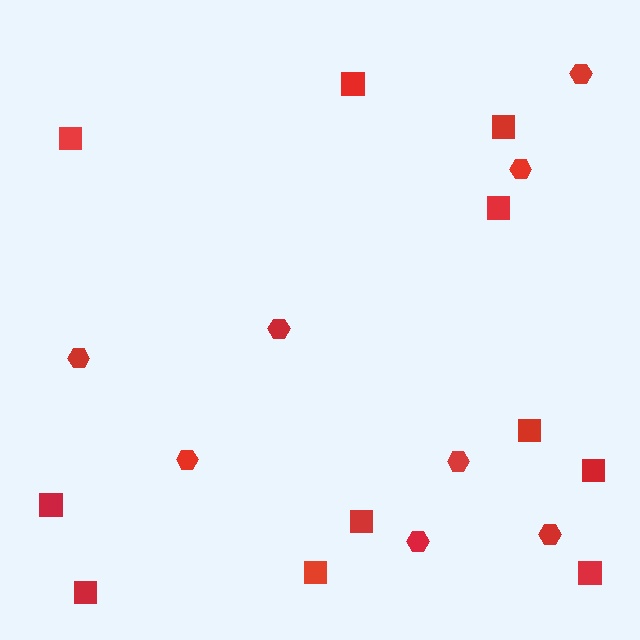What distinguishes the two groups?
There are 2 groups: one group of squares (11) and one group of hexagons (8).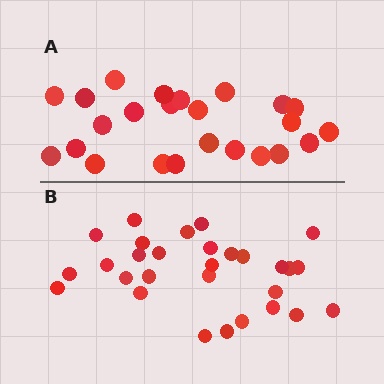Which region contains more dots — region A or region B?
Region B (the bottom region) has more dots.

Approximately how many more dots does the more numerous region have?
Region B has about 5 more dots than region A.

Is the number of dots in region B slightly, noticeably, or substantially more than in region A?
Region B has only slightly more — the two regions are fairly close. The ratio is roughly 1.2 to 1.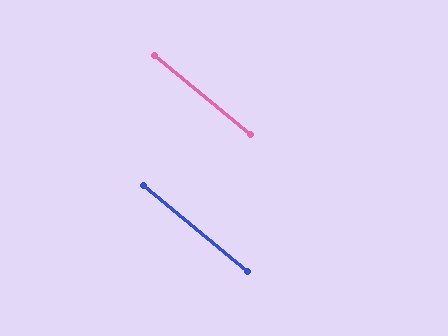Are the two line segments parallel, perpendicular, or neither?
Parallel — their directions differ by only 0.2°.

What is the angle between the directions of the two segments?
Approximately 0 degrees.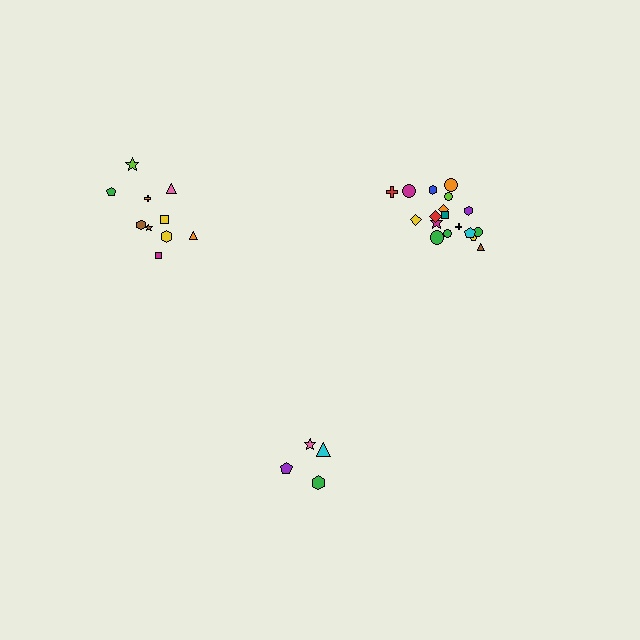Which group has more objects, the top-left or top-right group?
The top-right group.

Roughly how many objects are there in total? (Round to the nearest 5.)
Roughly 30 objects in total.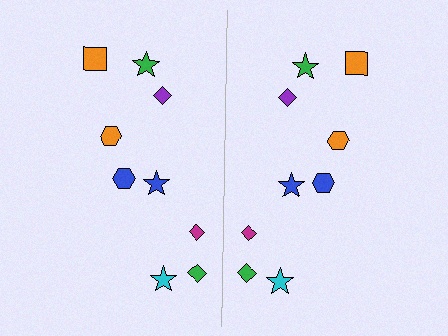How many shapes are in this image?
There are 18 shapes in this image.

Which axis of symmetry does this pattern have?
The pattern has a vertical axis of symmetry running through the center of the image.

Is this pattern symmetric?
Yes, this pattern has bilateral (reflection) symmetry.